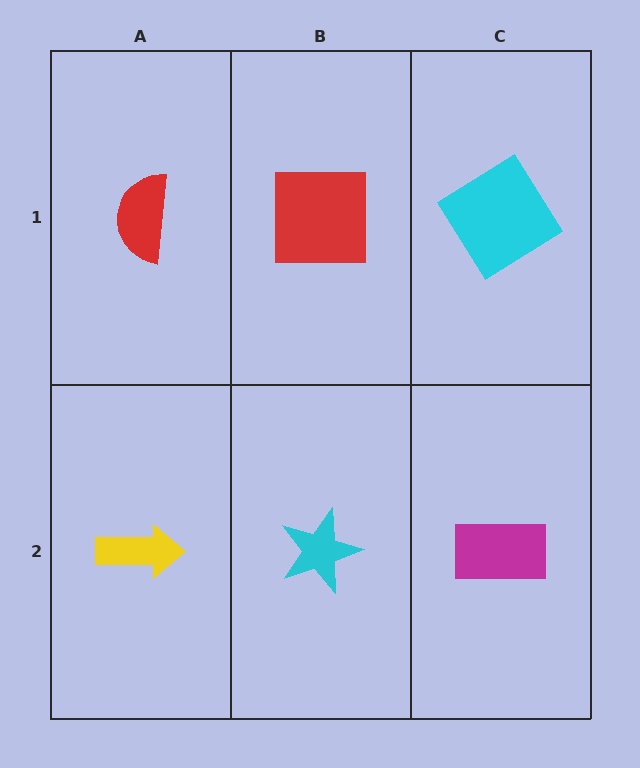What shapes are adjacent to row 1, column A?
A yellow arrow (row 2, column A), a red square (row 1, column B).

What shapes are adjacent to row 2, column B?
A red square (row 1, column B), a yellow arrow (row 2, column A), a magenta rectangle (row 2, column C).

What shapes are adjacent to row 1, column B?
A cyan star (row 2, column B), a red semicircle (row 1, column A), a cyan diamond (row 1, column C).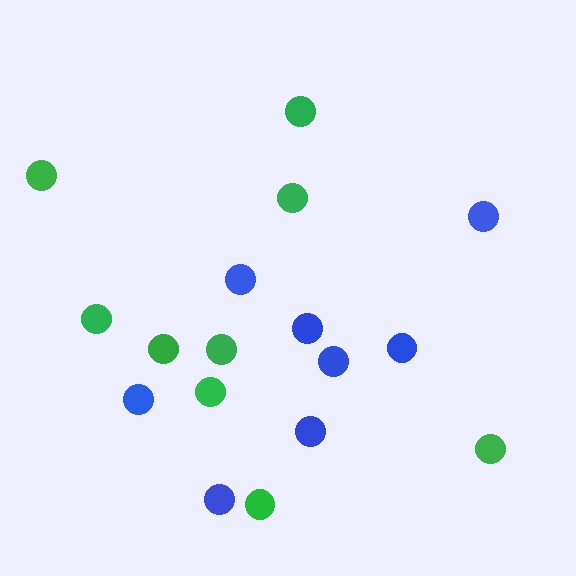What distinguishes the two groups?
There are 2 groups: one group of green circles (9) and one group of blue circles (8).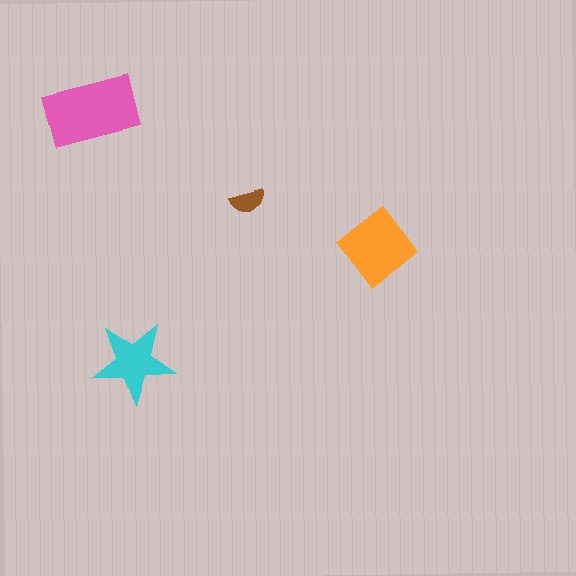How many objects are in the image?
There are 4 objects in the image.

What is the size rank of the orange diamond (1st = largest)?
2nd.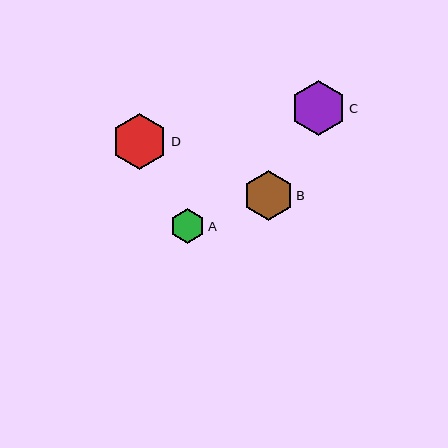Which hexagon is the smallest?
Hexagon A is the smallest with a size of approximately 34 pixels.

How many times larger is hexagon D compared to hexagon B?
Hexagon D is approximately 1.1 times the size of hexagon B.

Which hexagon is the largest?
Hexagon D is the largest with a size of approximately 56 pixels.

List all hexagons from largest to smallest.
From largest to smallest: D, C, B, A.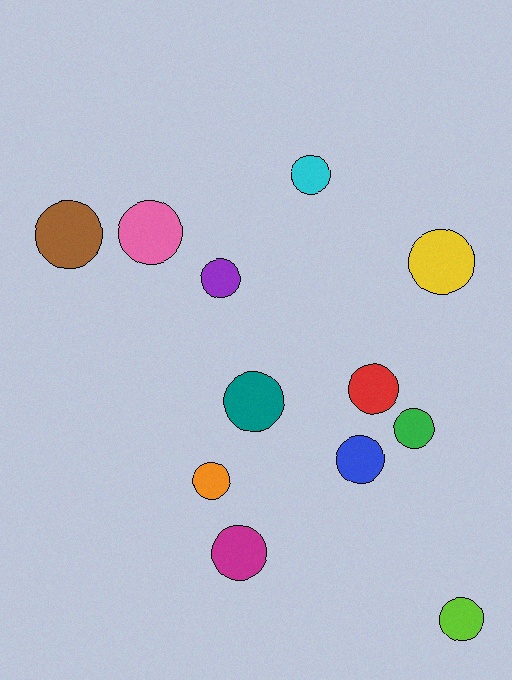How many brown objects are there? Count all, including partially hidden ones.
There is 1 brown object.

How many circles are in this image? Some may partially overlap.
There are 12 circles.